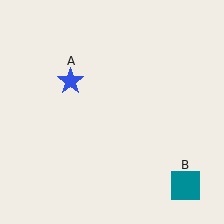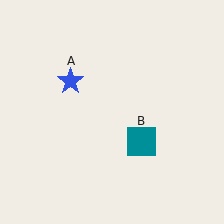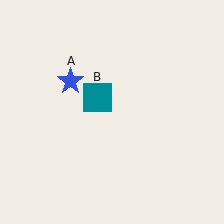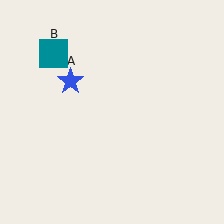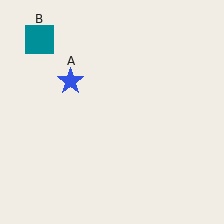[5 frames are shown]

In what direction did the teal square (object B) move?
The teal square (object B) moved up and to the left.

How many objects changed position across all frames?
1 object changed position: teal square (object B).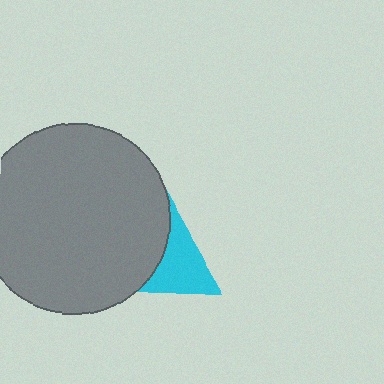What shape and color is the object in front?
The object in front is a gray circle.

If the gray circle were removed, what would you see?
You would see the complete cyan triangle.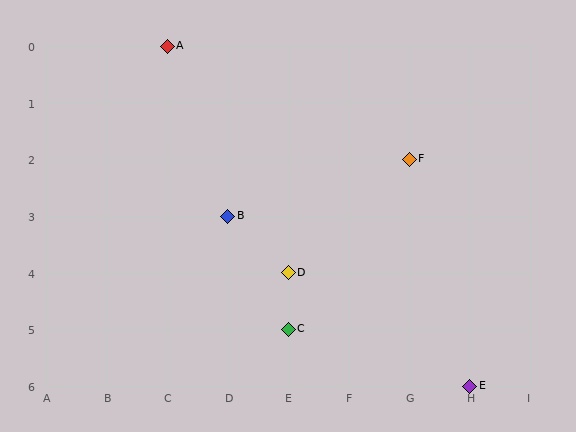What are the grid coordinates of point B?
Point B is at grid coordinates (D, 3).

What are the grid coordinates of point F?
Point F is at grid coordinates (G, 2).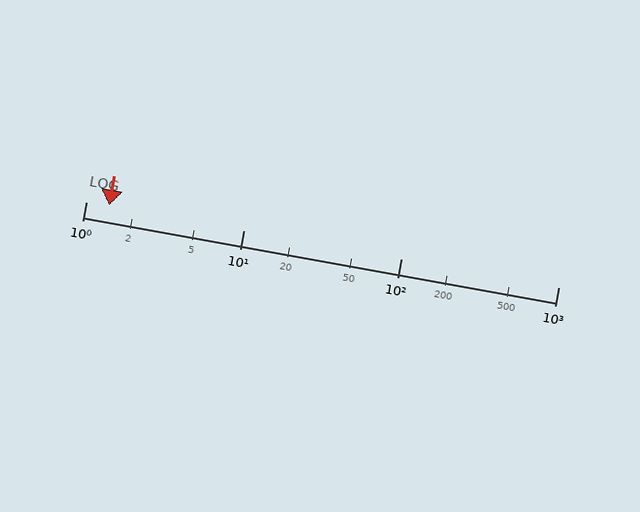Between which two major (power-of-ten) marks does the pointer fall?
The pointer is between 1 and 10.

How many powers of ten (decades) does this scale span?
The scale spans 3 decades, from 1 to 1000.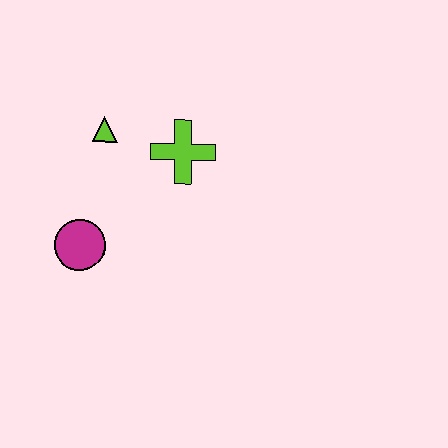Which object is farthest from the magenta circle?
The lime cross is farthest from the magenta circle.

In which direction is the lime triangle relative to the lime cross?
The lime triangle is to the left of the lime cross.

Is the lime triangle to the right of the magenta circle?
Yes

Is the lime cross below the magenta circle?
No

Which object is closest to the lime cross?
The lime triangle is closest to the lime cross.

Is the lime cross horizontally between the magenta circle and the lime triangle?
No